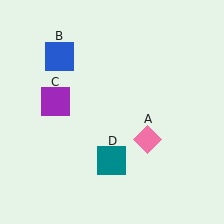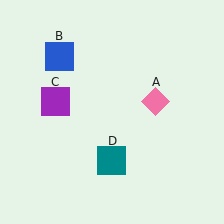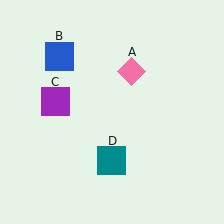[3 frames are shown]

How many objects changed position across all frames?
1 object changed position: pink diamond (object A).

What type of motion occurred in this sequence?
The pink diamond (object A) rotated counterclockwise around the center of the scene.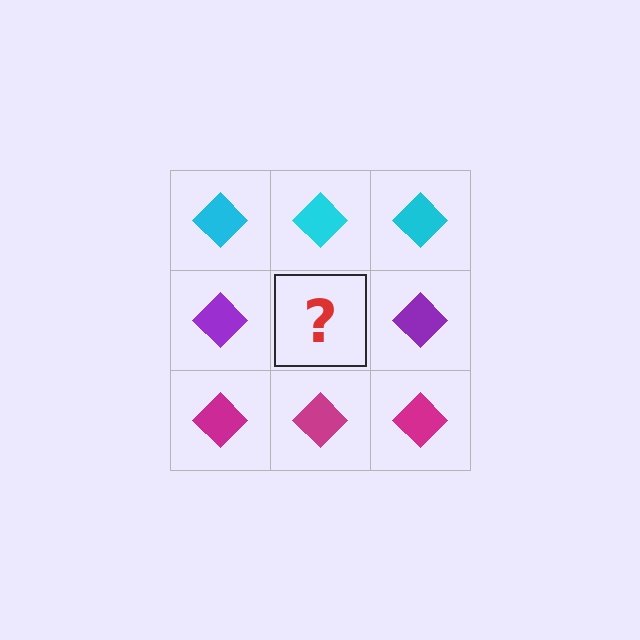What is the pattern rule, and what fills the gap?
The rule is that each row has a consistent color. The gap should be filled with a purple diamond.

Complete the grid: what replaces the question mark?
The question mark should be replaced with a purple diamond.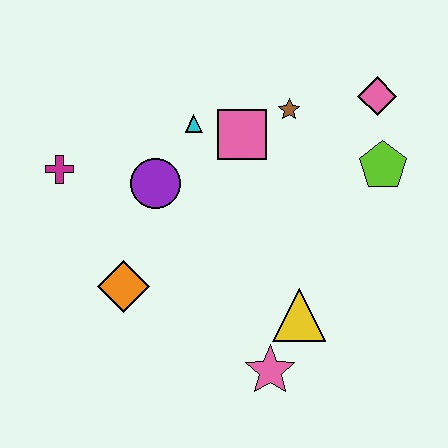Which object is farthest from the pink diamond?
The magenta cross is farthest from the pink diamond.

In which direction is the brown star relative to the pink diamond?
The brown star is to the left of the pink diamond.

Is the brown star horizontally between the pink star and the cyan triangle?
No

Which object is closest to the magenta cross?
The purple circle is closest to the magenta cross.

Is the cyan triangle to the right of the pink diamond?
No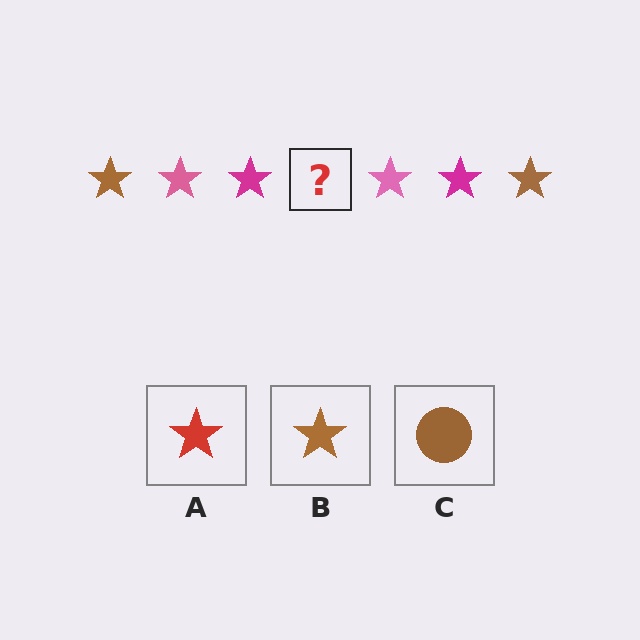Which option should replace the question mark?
Option B.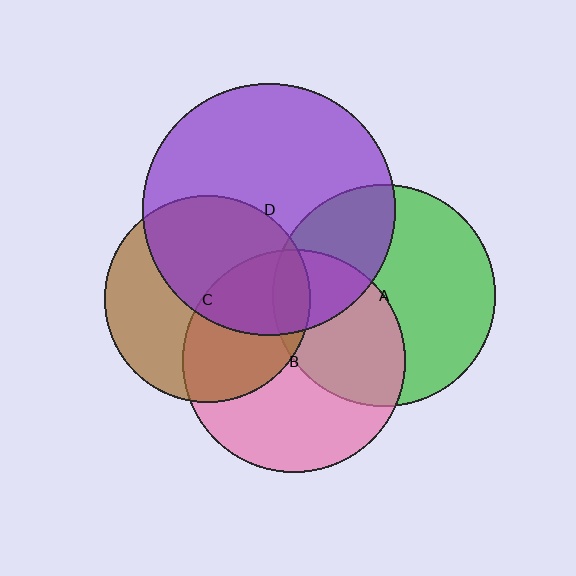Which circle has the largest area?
Circle D (purple).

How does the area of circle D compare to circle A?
Approximately 1.3 times.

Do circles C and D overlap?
Yes.